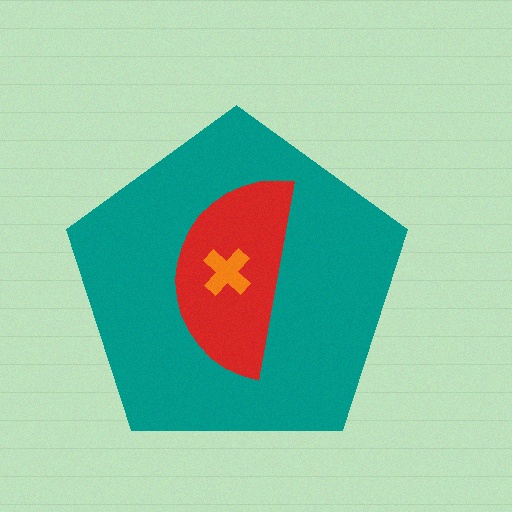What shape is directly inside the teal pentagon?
The red semicircle.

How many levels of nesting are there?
3.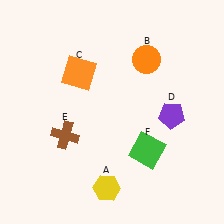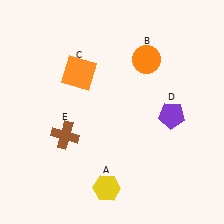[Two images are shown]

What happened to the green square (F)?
The green square (F) was removed in Image 2. It was in the bottom-right area of Image 1.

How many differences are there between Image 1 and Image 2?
There is 1 difference between the two images.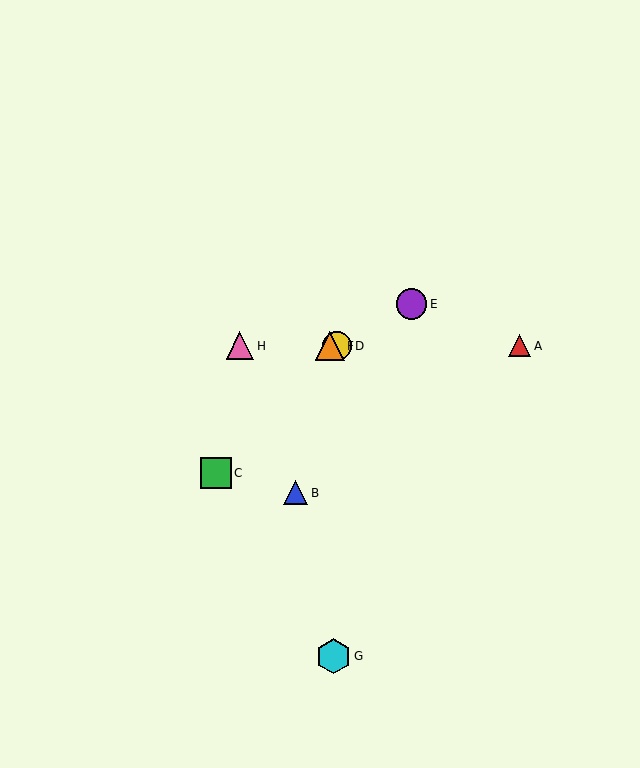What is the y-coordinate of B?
Object B is at y≈493.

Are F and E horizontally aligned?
No, F is at y≈346 and E is at y≈304.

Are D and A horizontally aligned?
Yes, both are at y≈346.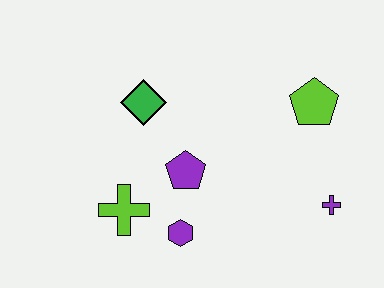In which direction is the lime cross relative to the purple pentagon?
The lime cross is to the left of the purple pentagon.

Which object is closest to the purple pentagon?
The purple hexagon is closest to the purple pentagon.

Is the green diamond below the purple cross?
No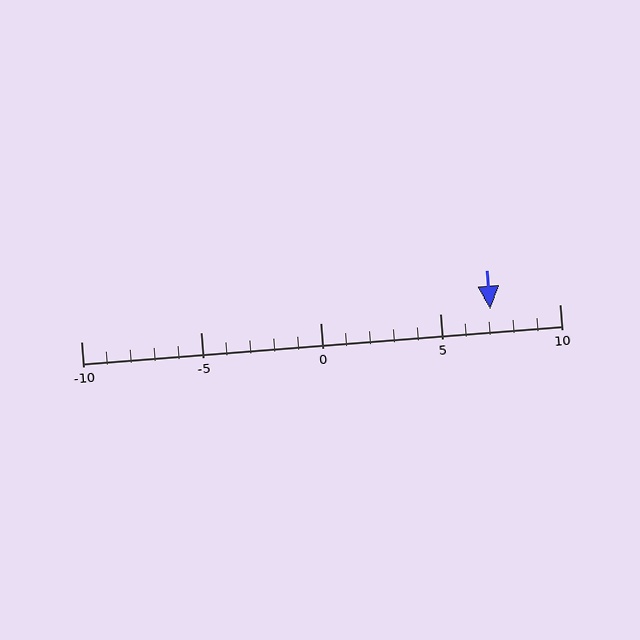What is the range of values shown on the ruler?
The ruler shows values from -10 to 10.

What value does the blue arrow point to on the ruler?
The blue arrow points to approximately 7.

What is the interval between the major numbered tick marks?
The major tick marks are spaced 5 units apart.